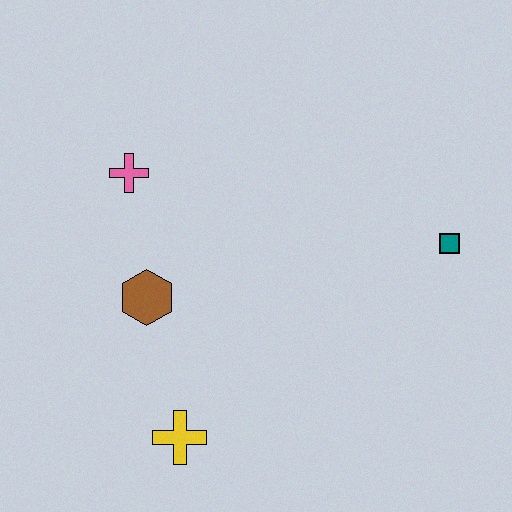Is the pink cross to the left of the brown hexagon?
Yes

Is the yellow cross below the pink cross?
Yes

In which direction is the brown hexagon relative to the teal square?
The brown hexagon is to the left of the teal square.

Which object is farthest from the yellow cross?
The teal square is farthest from the yellow cross.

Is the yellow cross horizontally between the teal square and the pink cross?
Yes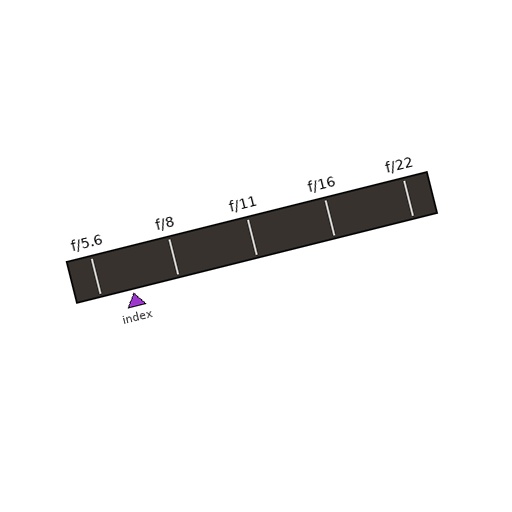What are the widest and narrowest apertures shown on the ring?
The widest aperture shown is f/5.6 and the narrowest is f/22.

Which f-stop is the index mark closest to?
The index mark is closest to f/5.6.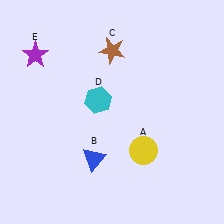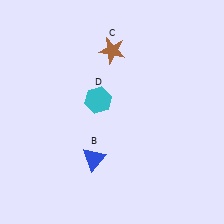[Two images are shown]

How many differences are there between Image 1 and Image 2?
There are 2 differences between the two images.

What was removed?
The yellow circle (A), the purple star (E) were removed in Image 2.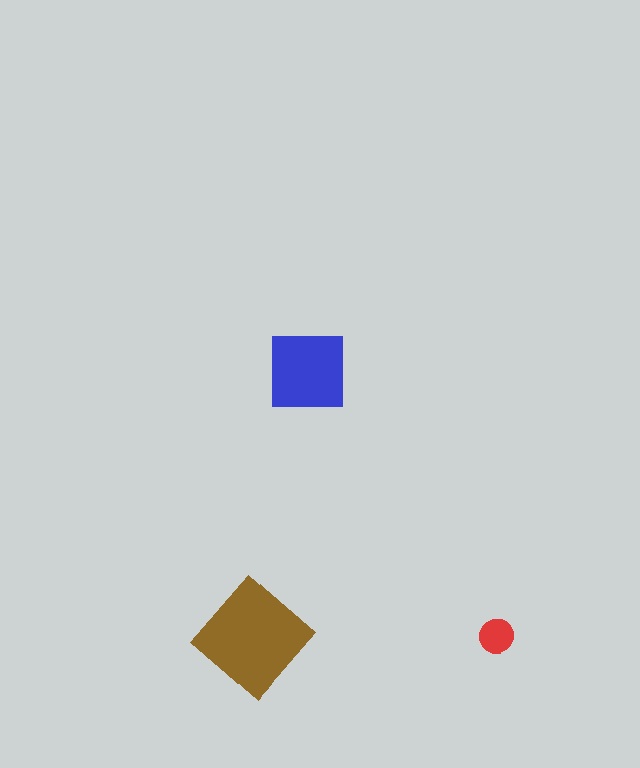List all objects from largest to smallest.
The brown diamond, the blue square, the red circle.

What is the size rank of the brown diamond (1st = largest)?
1st.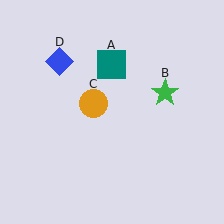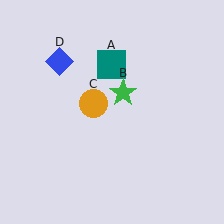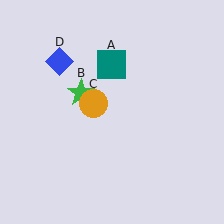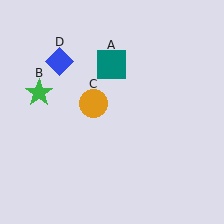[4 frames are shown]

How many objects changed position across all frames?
1 object changed position: green star (object B).